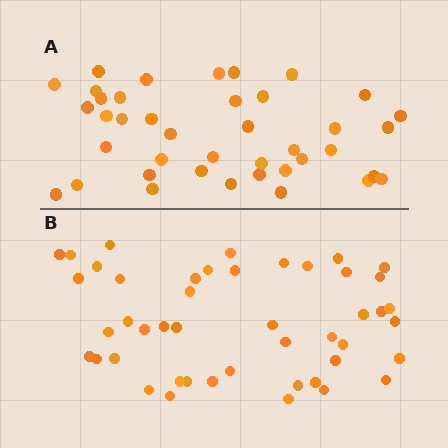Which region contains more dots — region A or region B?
Region B (the bottom region) has more dots.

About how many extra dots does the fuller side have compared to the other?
Region B has about 6 more dots than region A.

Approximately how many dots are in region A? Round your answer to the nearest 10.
About 40 dots.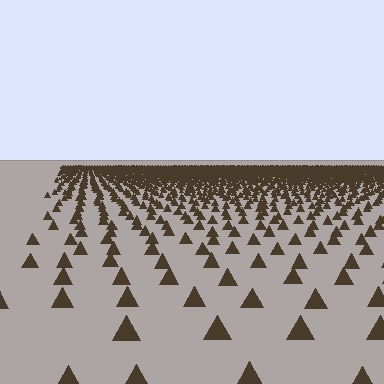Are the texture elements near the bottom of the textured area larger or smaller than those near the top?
Larger. Near the bottom, elements are closer to the viewer and appear at a bigger on-screen size.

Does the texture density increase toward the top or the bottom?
Density increases toward the top.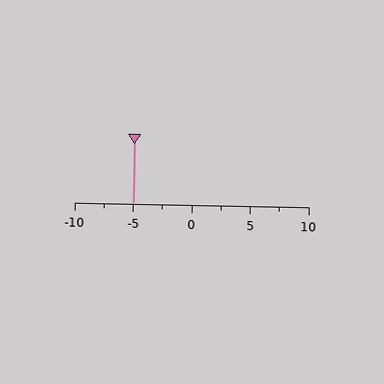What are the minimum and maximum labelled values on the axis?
The axis runs from -10 to 10.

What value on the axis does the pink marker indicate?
The marker indicates approximately -5.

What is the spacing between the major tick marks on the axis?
The major ticks are spaced 5 apart.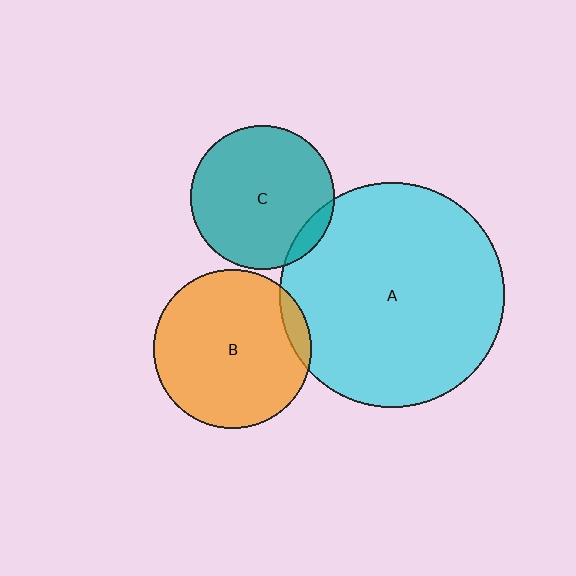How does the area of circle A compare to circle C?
Approximately 2.4 times.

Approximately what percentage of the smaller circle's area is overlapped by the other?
Approximately 10%.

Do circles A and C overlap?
Yes.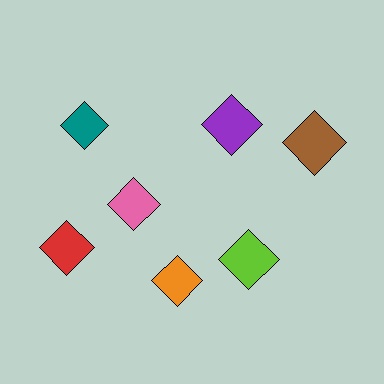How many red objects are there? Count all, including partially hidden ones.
There is 1 red object.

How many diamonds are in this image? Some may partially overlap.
There are 7 diamonds.